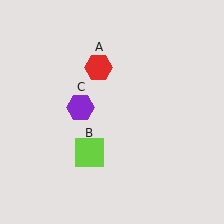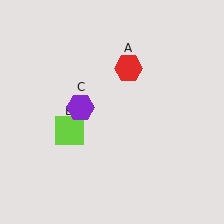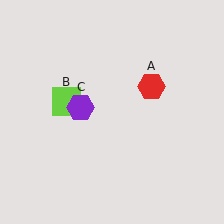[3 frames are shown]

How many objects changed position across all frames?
2 objects changed position: red hexagon (object A), lime square (object B).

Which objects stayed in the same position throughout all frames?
Purple hexagon (object C) remained stationary.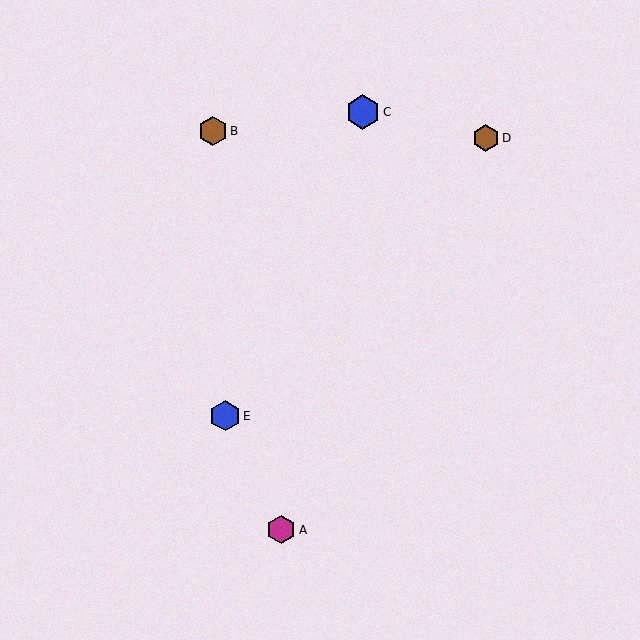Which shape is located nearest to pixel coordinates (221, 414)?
The blue hexagon (labeled E) at (225, 416) is nearest to that location.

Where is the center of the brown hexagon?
The center of the brown hexagon is at (486, 138).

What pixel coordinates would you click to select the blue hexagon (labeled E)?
Click at (225, 416) to select the blue hexagon E.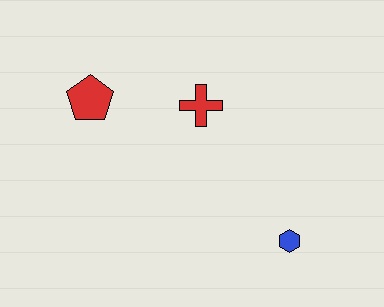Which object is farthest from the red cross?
The blue hexagon is farthest from the red cross.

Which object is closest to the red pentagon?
The red cross is closest to the red pentagon.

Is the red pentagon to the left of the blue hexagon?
Yes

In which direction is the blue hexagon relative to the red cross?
The blue hexagon is below the red cross.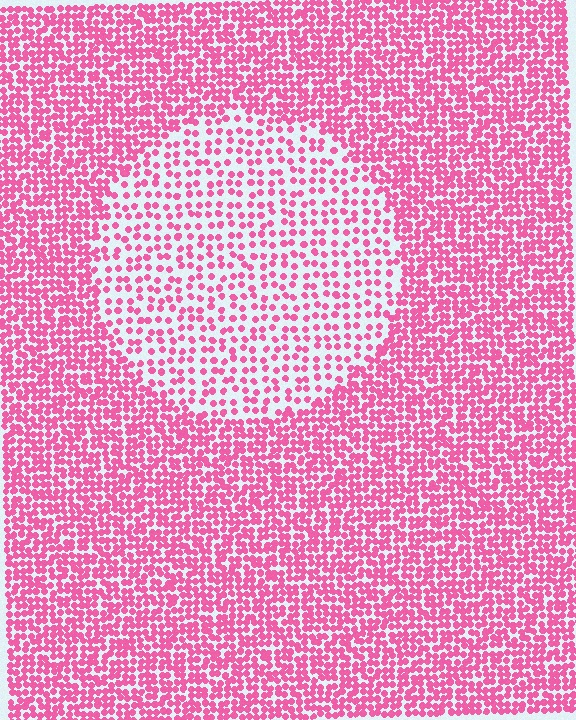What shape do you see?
I see a circle.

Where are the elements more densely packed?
The elements are more densely packed outside the circle boundary.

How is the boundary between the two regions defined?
The boundary is defined by a change in element density (approximately 2.1x ratio). All elements are the same color, size, and shape.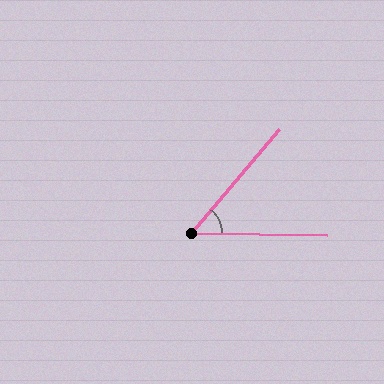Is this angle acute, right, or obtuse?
It is acute.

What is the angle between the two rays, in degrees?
Approximately 50 degrees.